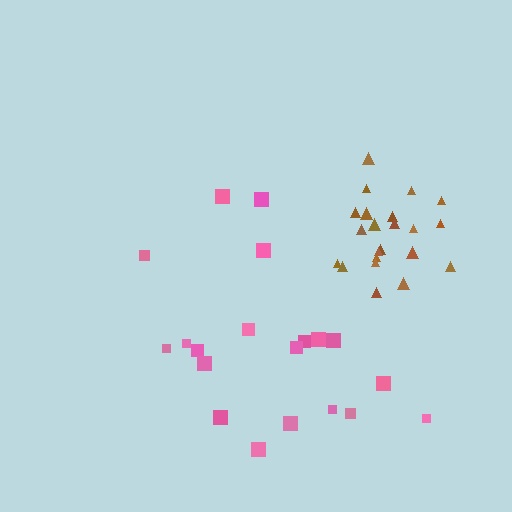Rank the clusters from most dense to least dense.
brown, pink.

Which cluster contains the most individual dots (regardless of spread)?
Brown (22).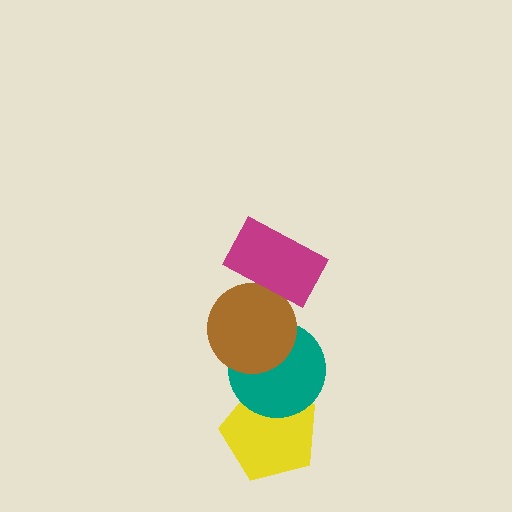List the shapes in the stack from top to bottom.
From top to bottom: the magenta rectangle, the brown circle, the teal circle, the yellow pentagon.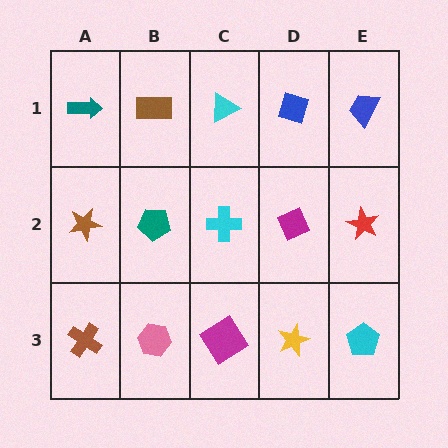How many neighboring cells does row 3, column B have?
3.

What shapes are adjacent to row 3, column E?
A red star (row 2, column E), a yellow star (row 3, column D).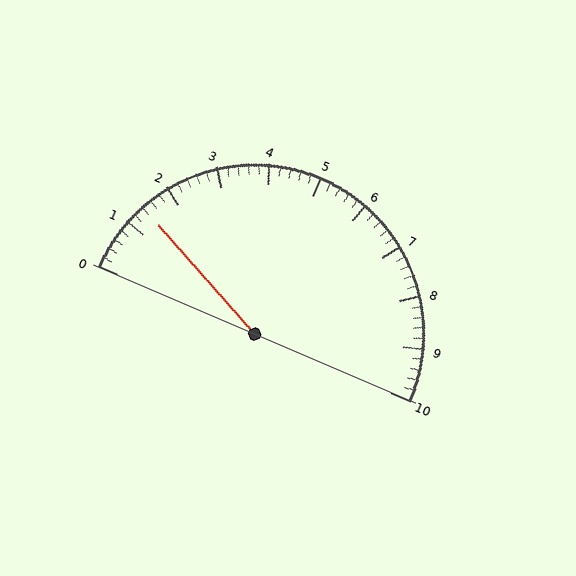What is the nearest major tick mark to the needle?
The nearest major tick mark is 1.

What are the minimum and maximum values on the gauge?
The gauge ranges from 0 to 10.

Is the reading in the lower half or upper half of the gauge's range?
The reading is in the lower half of the range (0 to 10).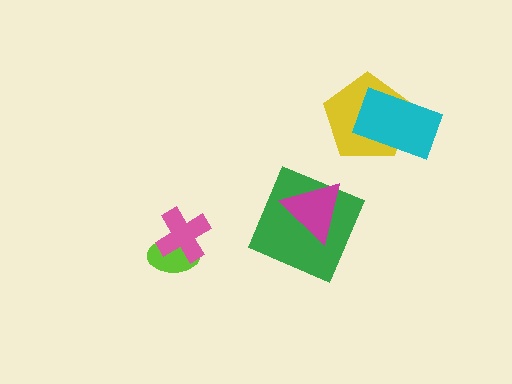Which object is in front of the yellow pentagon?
The cyan rectangle is in front of the yellow pentagon.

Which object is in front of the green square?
The magenta triangle is in front of the green square.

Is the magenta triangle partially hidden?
No, no other shape covers it.